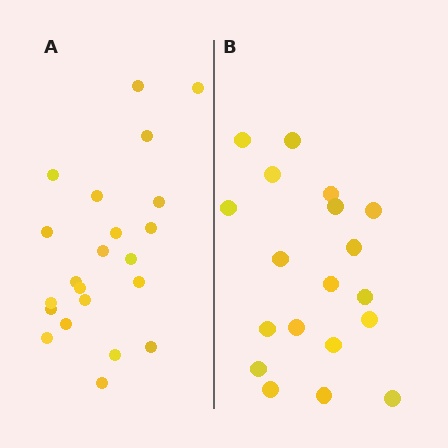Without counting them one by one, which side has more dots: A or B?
Region A (the left region) has more dots.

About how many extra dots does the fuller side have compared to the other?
Region A has just a few more — roughly 2 or 3 more dots than region B.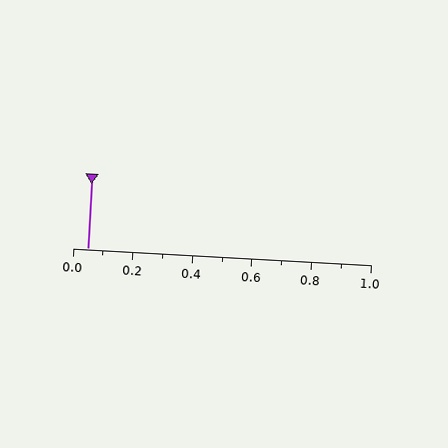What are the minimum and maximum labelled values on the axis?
The axis runs from 0.0 to 1.0.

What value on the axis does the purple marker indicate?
The marker indicates approximately 0.05.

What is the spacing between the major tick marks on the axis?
The major ticks are spaced 0.2 apart.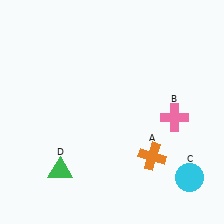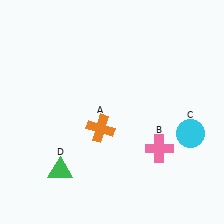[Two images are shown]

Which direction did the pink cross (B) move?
The pink cross (B) moved down.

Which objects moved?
The objects that moved are: the orange cross (A), the pink cross (B), the cyan circle (C).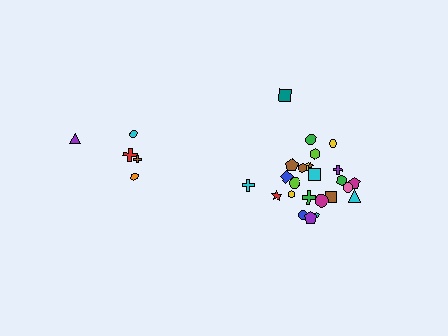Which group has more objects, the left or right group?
The right group.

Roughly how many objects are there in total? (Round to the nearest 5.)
Roughly 30 objects in total.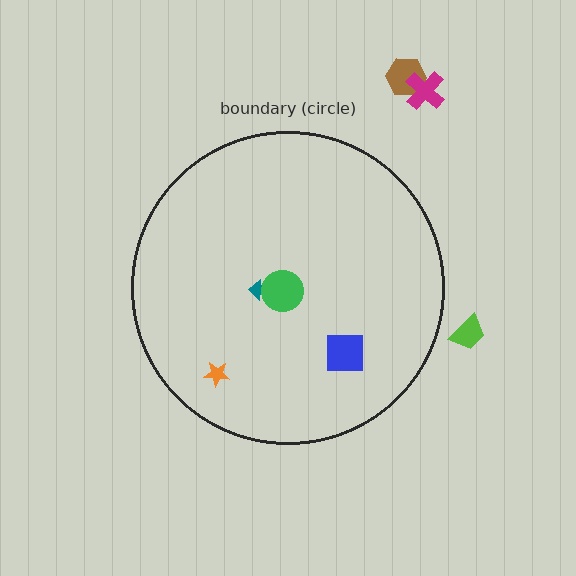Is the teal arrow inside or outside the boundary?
Inside.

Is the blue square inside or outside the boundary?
Inside.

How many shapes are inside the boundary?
4 inside, 3 outside.